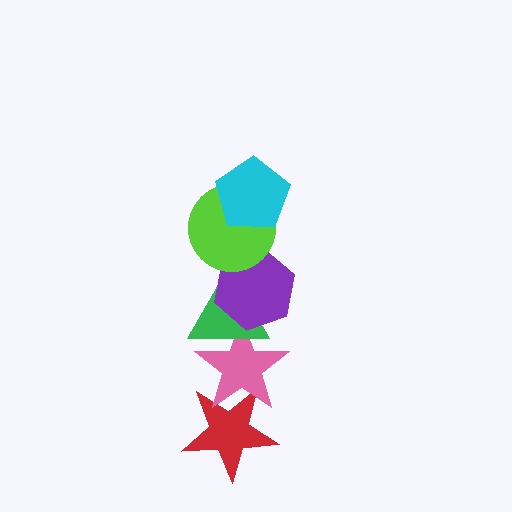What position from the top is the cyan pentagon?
The cyan pentagon is 1st from the top.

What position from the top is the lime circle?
The lime circle is 2nd from the top.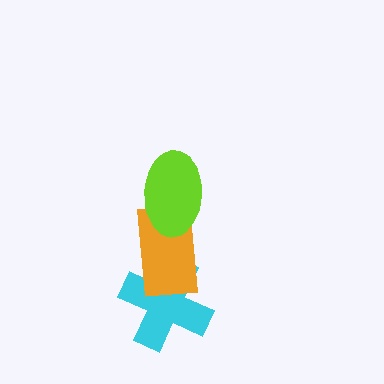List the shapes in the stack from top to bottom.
From top to bottom: the lime ellipse, the orange rectangle, the cyan cross.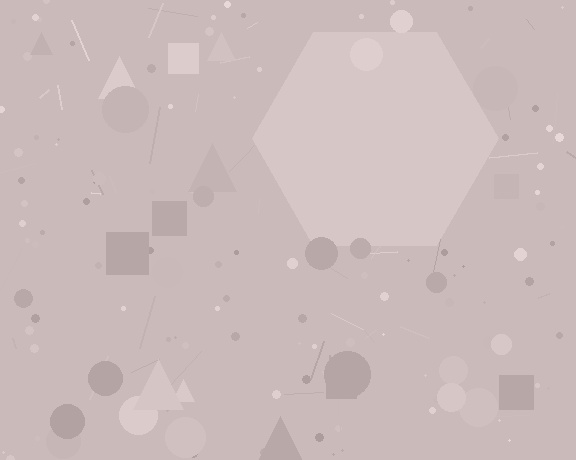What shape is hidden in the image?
A hexagon is hidden in the image.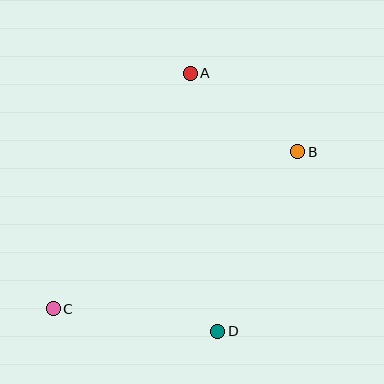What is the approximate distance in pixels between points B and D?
The distance between B and D is approximately 196 pixels.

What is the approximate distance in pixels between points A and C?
The distance between A and C is approximately 272 pixels.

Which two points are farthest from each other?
Points B and C are farthest from each other.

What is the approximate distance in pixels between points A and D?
The distance between A and D is approximately 259 pixels.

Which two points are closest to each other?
Points A and B are closest to each other.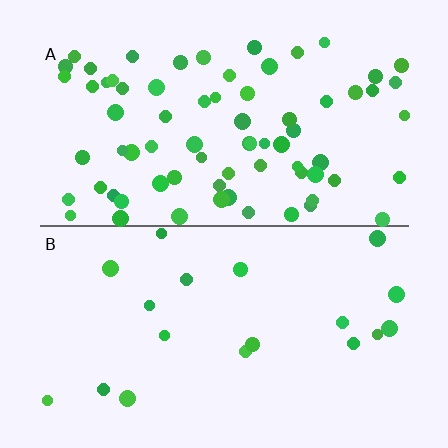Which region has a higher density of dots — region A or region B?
A (the top).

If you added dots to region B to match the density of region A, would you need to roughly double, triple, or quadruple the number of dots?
Approximately quadruple.